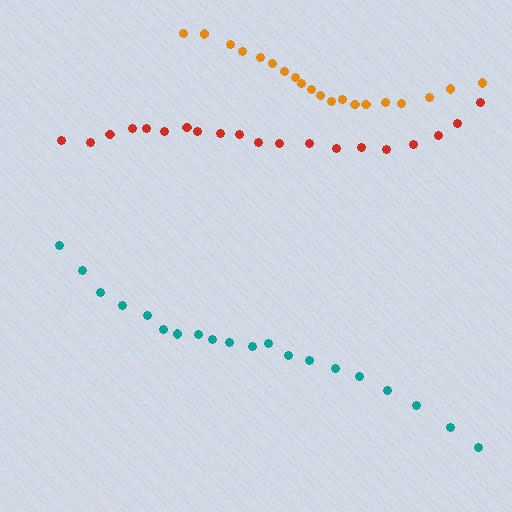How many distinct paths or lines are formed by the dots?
There are 3 distinct paths.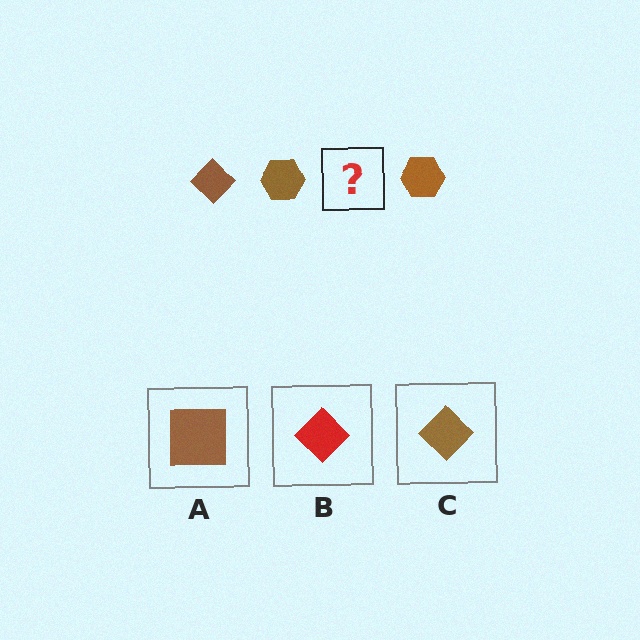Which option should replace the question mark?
Option C.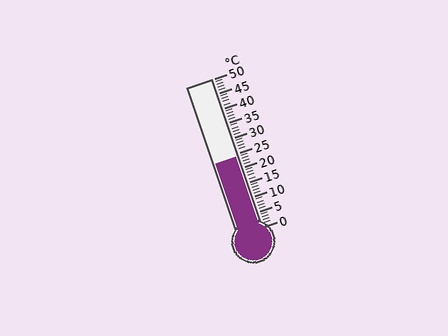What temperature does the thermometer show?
The thermometer shows approximately 24°C.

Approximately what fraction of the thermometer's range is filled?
The thermometer is filled to approximately 50% of its range.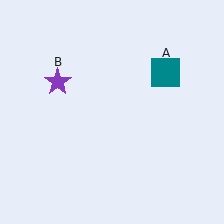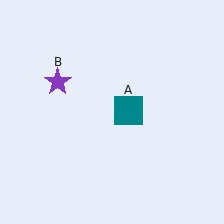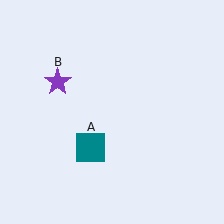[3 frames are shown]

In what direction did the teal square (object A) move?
The teal square (object A) moved down and to the left.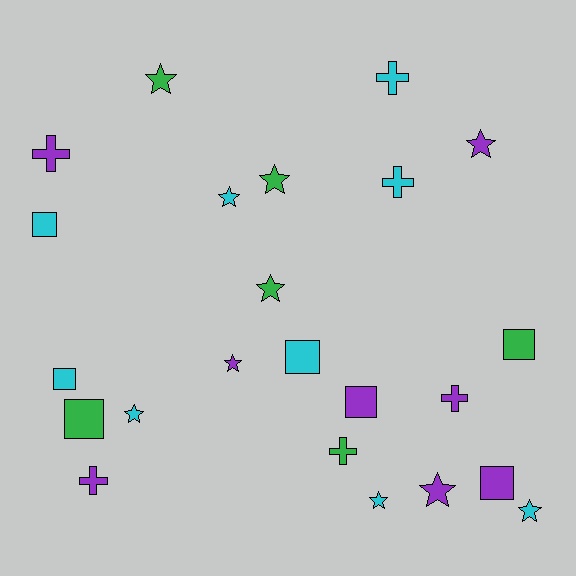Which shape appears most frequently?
Star, with 10 objects.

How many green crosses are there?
There is 1 green cross.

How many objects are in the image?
There are 23 objects.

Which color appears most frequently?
Cyan, with 9 objects.